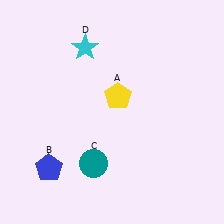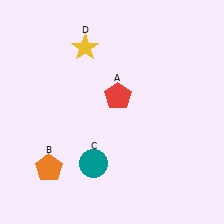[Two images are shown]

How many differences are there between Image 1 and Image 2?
There are 3 differences between the two images.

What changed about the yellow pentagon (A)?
In Image 1, A is yellow. In Image 2, it changed to red.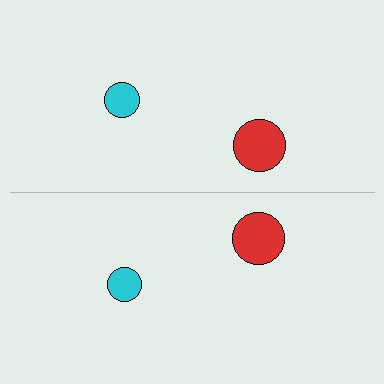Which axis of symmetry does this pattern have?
The pattern has a horizontal axis of symmetry running through the center of the image.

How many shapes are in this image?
There are 4 shapes in this image.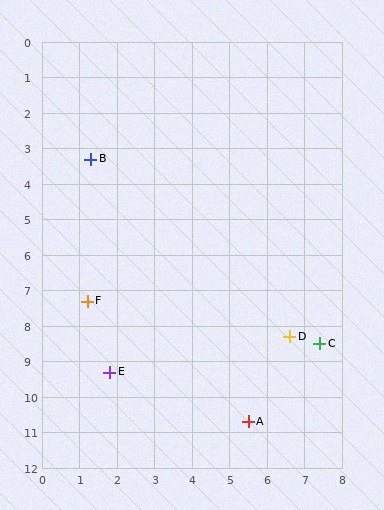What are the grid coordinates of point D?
Point D is at approximately (6.6, 8.3).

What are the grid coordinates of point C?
Point C is at approximately (7.4, 8.5).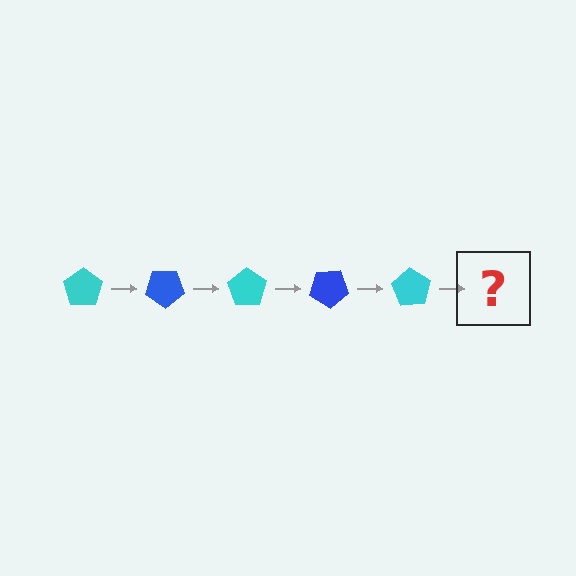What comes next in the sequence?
The next element should be a blue pentagon, rotated 175 degrees from the start.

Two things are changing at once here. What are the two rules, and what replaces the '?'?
The two rules are that it rotates 35 degrees each step and the color cycles through cyan and blue. The '?' should be a blue pentagon, rotated 175 degrees from the start.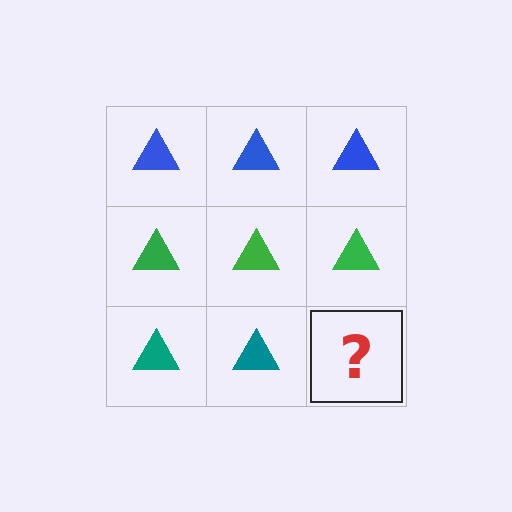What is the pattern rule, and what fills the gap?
The rule is that each row has a consistent color. The gap should be filled with a teal triangle.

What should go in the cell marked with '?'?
The missing cell should contain a teal triangle.